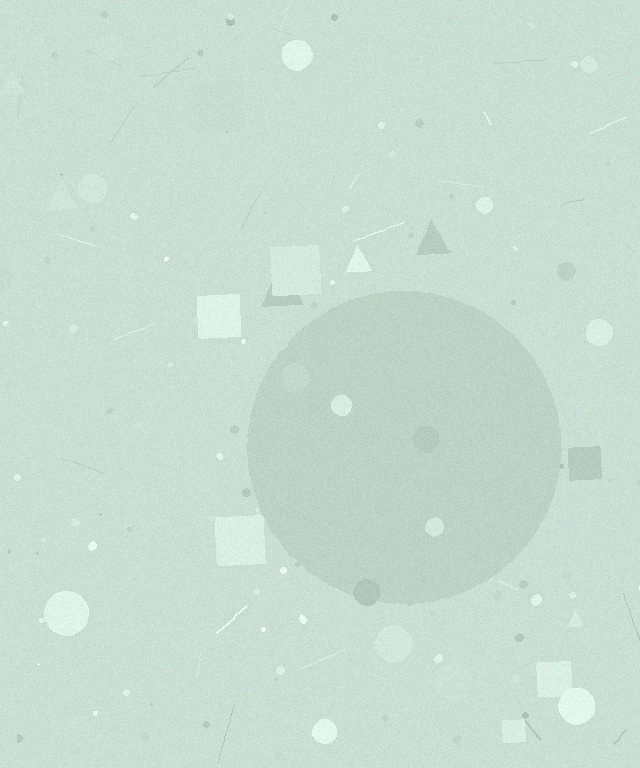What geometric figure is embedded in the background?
A circle is embedded in the background.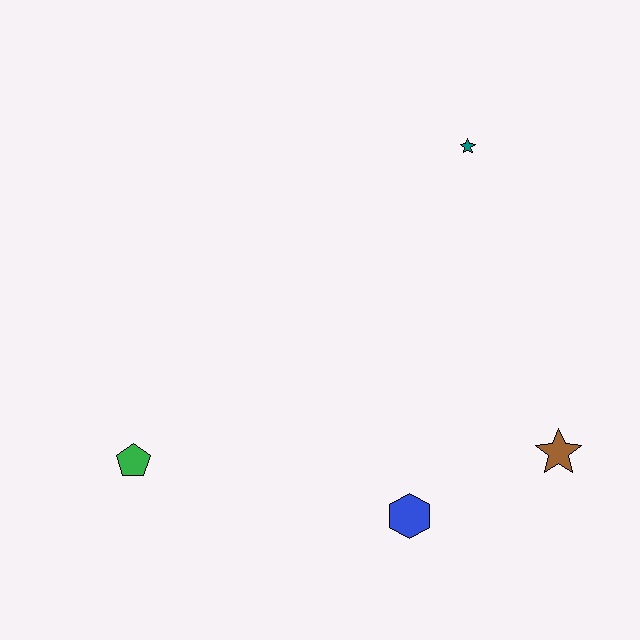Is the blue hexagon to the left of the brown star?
Yes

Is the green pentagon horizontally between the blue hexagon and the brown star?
No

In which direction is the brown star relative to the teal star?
The brown star is below the teal star.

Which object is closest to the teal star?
The brown star is closest to the teal star.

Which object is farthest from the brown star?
The green pentagon is farthest from the brown star.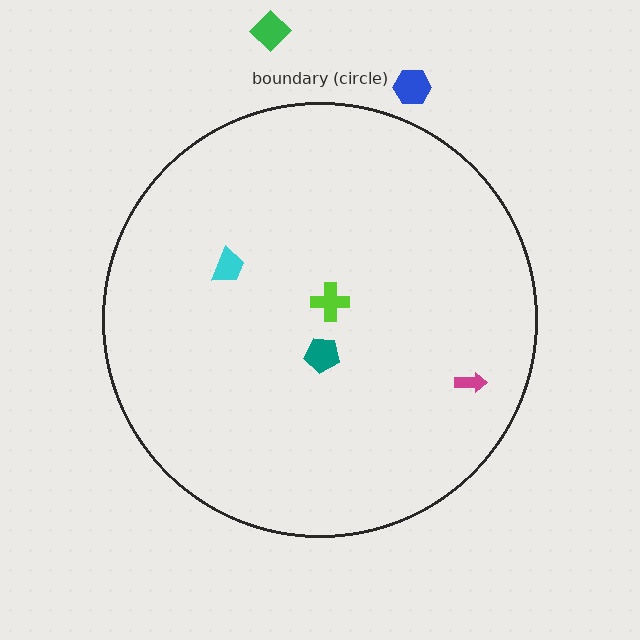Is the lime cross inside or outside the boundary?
Inside.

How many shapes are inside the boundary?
4 inside, 2 outside.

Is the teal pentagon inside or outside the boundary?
Inside.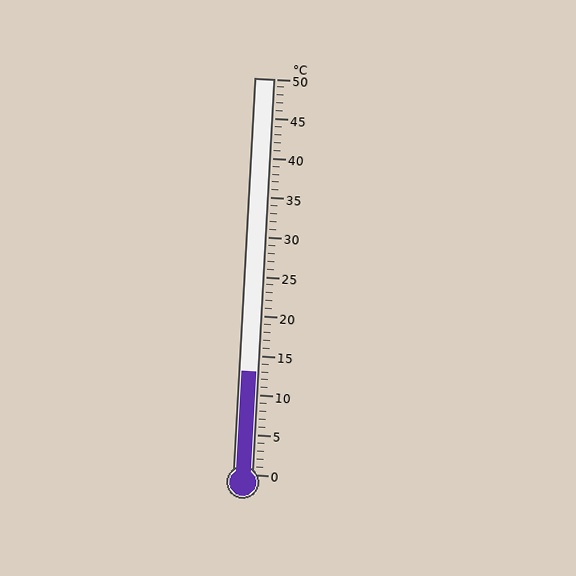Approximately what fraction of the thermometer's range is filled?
The thermometer is filled to approximately 25% of its range.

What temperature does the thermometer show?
The thermometer shows approximately 13°C.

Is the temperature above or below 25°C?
The temperature is below 25°C.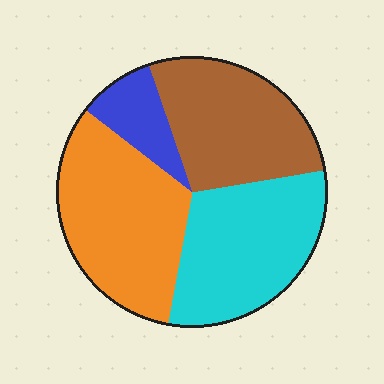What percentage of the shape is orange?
Orange covers 33% of the shape.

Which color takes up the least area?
Blue, at roughly 10%.